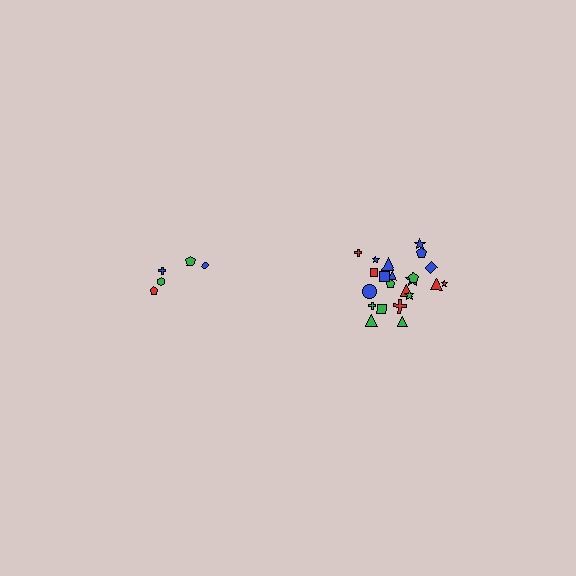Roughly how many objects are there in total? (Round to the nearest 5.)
Roughly 25 objects in total.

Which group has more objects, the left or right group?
The right group.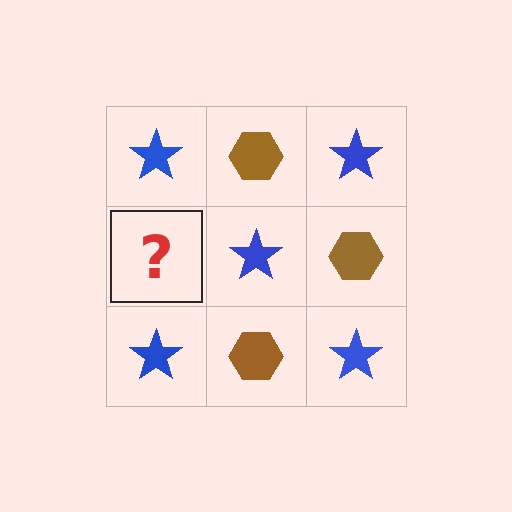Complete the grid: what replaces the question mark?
The question mark should be replaced with a brown hexagon.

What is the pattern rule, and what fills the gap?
The rule is that it alternates blue star and brown hexagon in a checkerboard pattern. The gap should be filled with a brown hexagon.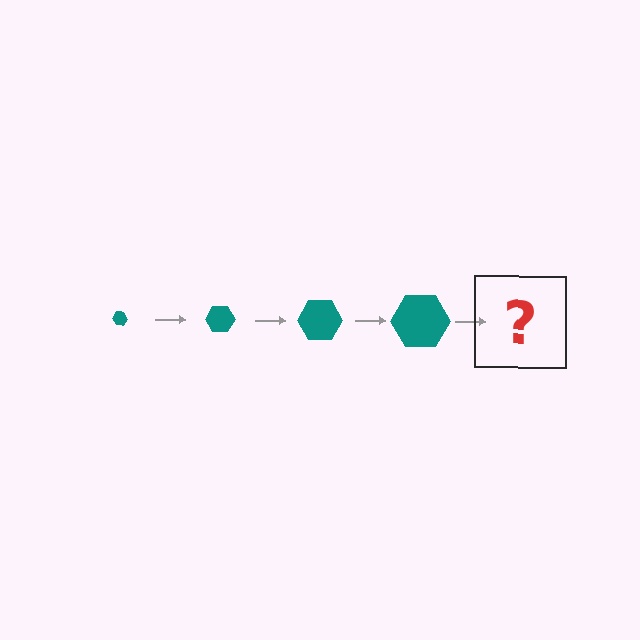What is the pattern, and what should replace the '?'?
The pattern is that the hexagon gets progressively larger each step. The '?' should be a teal hexagon, larger than the previous one.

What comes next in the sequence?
The next element should be a teal hexagon, larger than the previous one.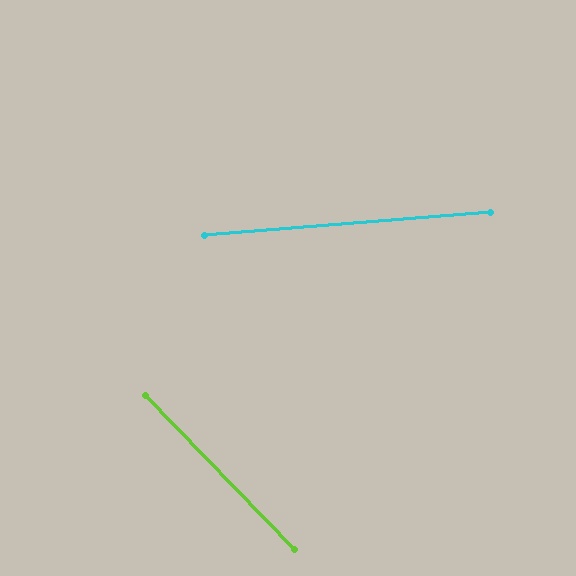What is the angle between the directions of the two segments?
Approximately 50 degrees.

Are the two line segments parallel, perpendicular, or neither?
Neither parallel nor perpendicular — they differ by about 50°.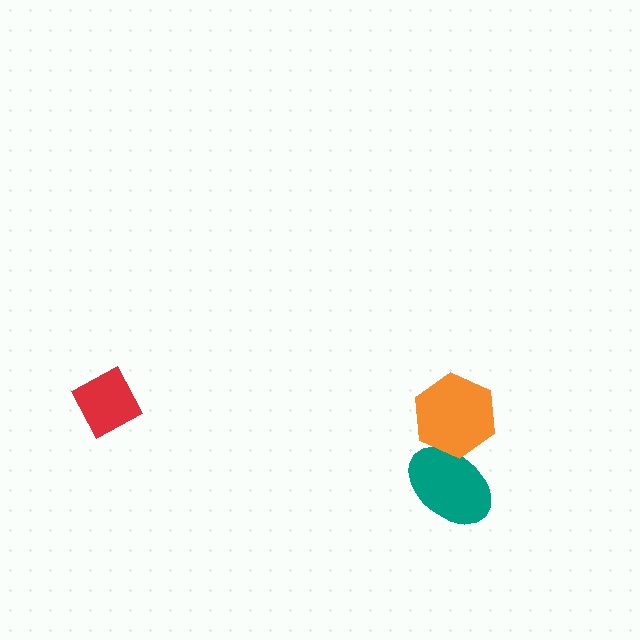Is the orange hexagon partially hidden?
No, no other shape covers it.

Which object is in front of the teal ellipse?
The orange hexagon is in front of the teal ellipse.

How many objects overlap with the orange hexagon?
1 object overlaps with the orange hexagon.